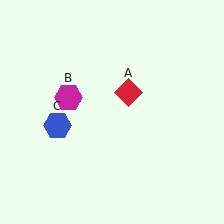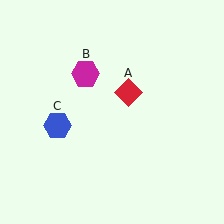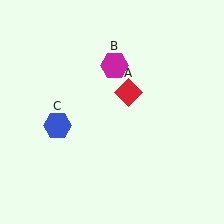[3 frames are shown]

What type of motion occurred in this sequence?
The magenta hexagon (object B) rotated clockwise around the center of the scene.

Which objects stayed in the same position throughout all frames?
Red diamond (object A) and blue hexagon (object C) remained stationary.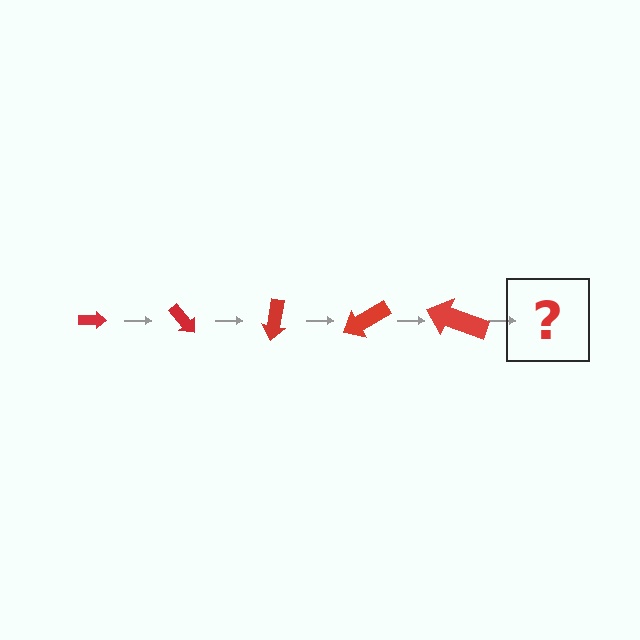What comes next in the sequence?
The next element should be an arrow, larger than the previous one and rotated 250 degrees from the start.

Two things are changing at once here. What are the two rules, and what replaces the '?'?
The two rules are that the arrow grows larger each step and it rotates 50 degrees each step. The '?' should be an arrow, larger than the previous one and rotated 250 degrees from the start.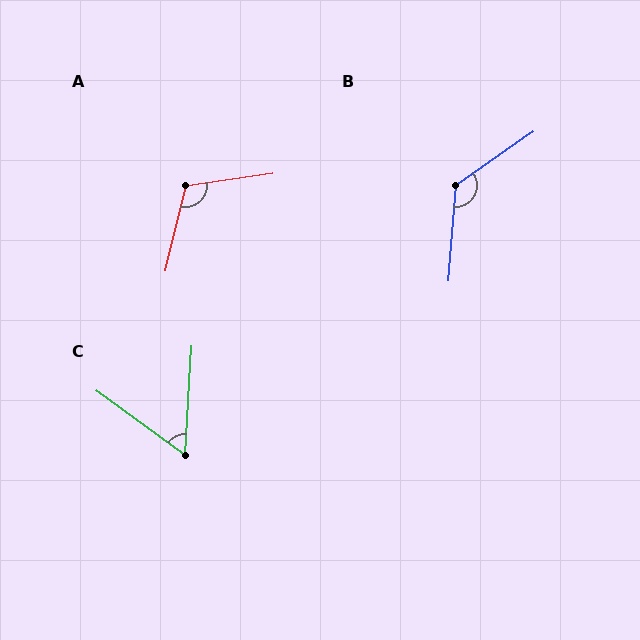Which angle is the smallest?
C, at approximately 57 degrees.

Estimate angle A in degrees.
Approximately 112 degrees.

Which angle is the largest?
B, at approximately 129 degrees.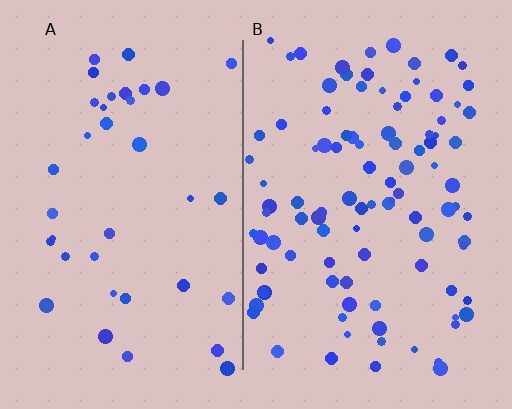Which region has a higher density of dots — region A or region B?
B (the right).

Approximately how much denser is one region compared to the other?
Approximately 2.7× — region B over region A.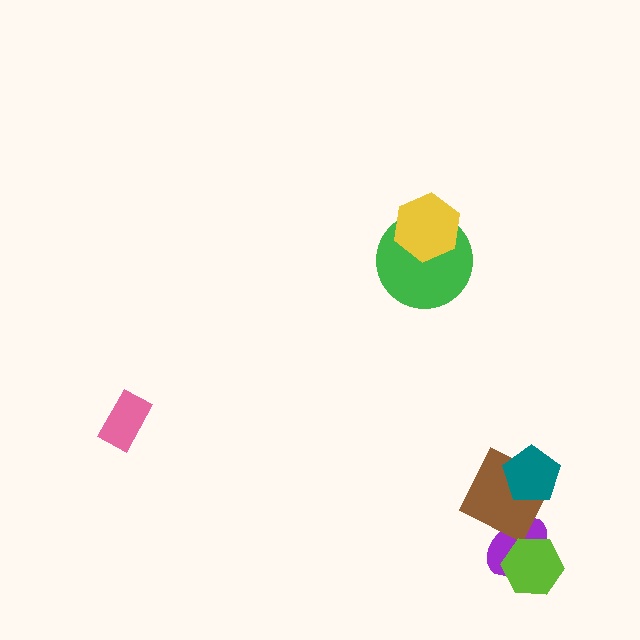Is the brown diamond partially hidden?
Yes, it is partially covered by another shape.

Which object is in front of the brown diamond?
The teal pentagon is in front of the brown diamond.